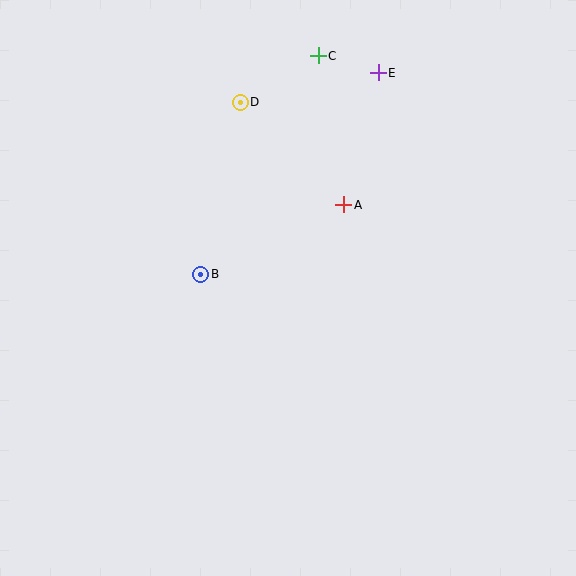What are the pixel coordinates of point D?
Point D is at (240, 102).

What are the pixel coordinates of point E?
Point E is at (378, 73).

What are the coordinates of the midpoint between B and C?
The midpoint between B and C is at (260, 165).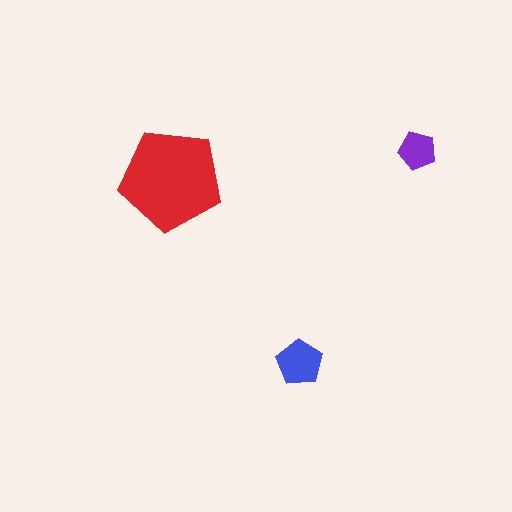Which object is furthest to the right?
The purple pentagon is rightmost.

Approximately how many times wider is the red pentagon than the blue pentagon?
About 2 times wider.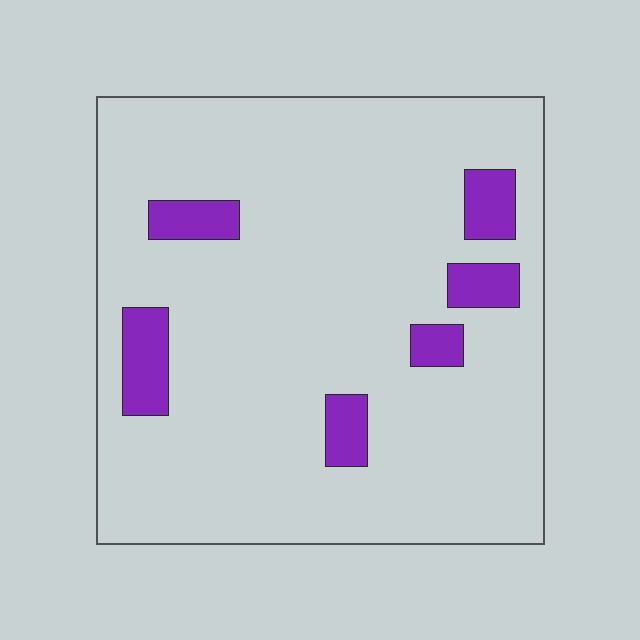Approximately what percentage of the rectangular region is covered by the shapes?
Approximately 10%.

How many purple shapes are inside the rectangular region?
6.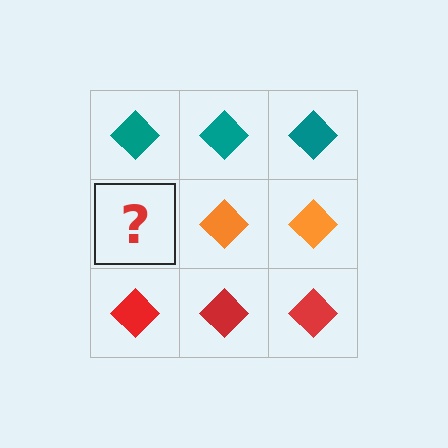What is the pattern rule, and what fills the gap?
The rule is that each row has a consistent color. The gap should be filled with an orange diamond.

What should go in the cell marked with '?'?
The missing cell should contain an orange diamond.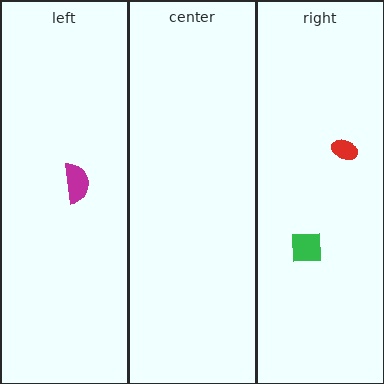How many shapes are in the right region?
2.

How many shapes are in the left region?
1.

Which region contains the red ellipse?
The right region.